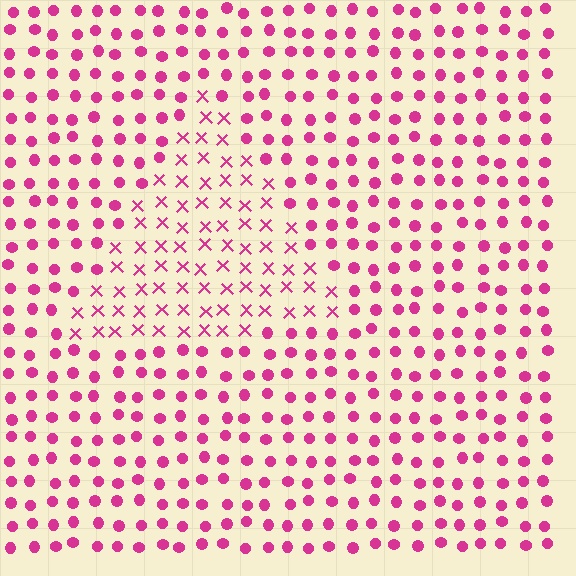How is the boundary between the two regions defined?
The boundary is defined by a change in element shape: X marks inside vs. circles outside. All elements share the same color and spacing.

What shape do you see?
I see a triangle.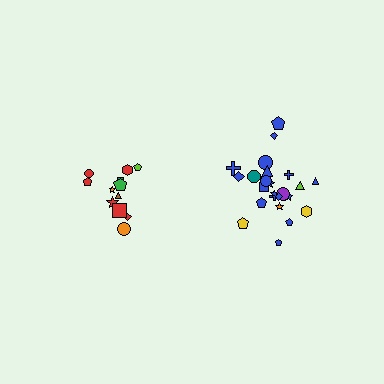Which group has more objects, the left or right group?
The right group.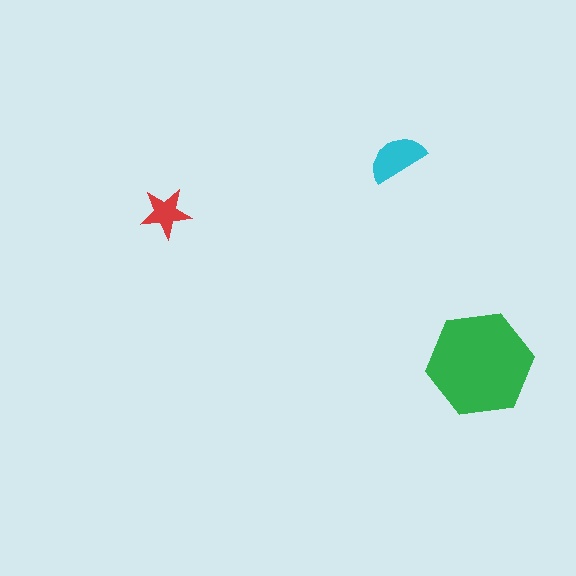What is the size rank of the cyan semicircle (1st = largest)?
2nd.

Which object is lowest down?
The green hexagon is bottommost.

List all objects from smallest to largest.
The red star, the cyan semicircle, the green hexagon.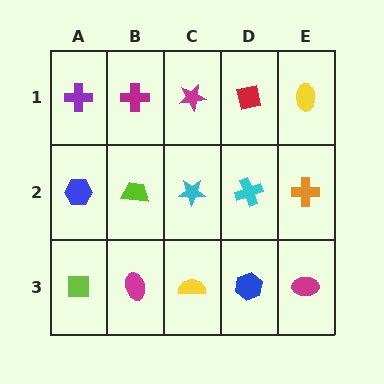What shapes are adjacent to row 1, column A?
A blue hexagon (row 2, column A), a magenta cross (row 1, column B).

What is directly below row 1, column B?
A lime trapezoid.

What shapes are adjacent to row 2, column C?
A magenta star (row 1, column C), a yellow semicircle (row 3, column C), a lime trapezoid (row 2, column B), a cyan cross (row 2, column D).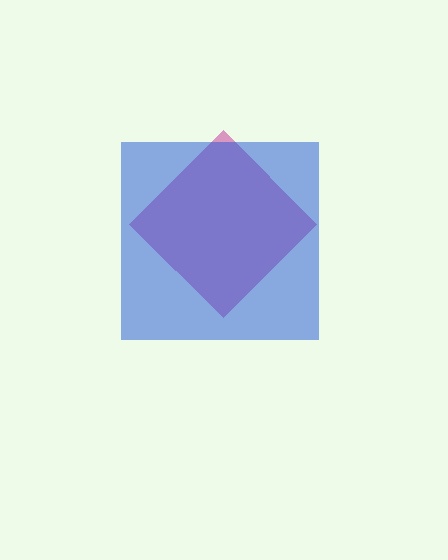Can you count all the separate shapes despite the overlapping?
Yes, there are 2 separate shapes.